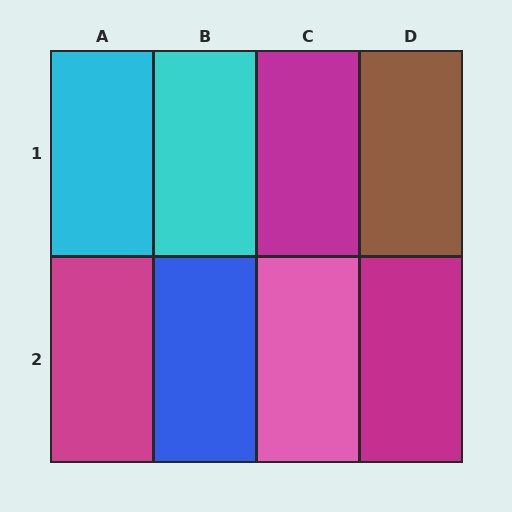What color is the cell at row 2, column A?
Magenta.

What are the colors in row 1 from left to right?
Cyan, cyan, magenta, brown.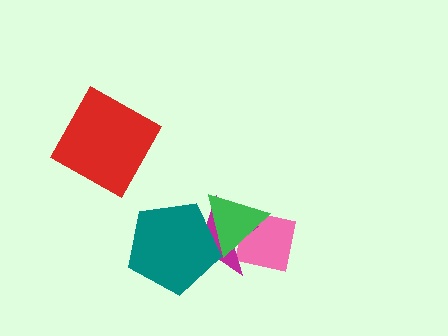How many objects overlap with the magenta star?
3 objects overlap with the magenta star.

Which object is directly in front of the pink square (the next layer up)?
The magenta star is directly in front of the pink square.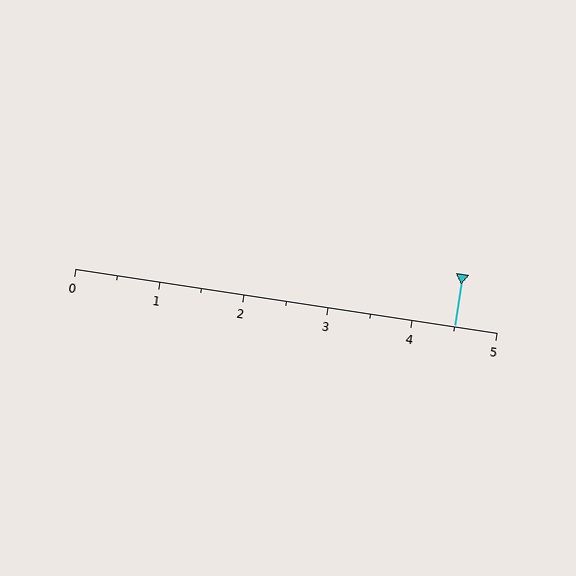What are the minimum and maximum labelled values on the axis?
The axis runs from 0 to 5.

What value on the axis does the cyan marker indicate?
The marker indicates approximately 4.5.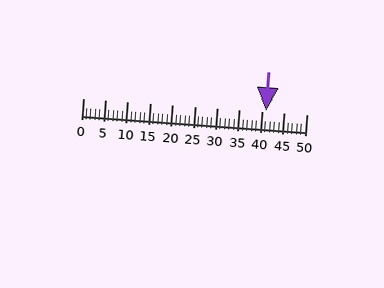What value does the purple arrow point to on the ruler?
The purple arrow points to approximately 41.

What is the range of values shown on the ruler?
The ruler shows values from 0 to 50.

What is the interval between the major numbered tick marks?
The major tick marks are spaced 5 units apart.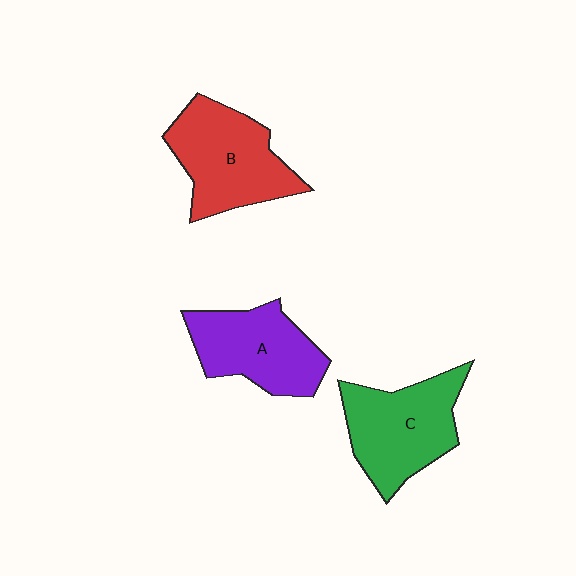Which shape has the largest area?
Shape B (red).